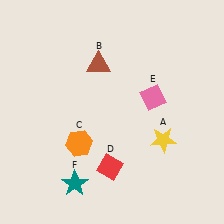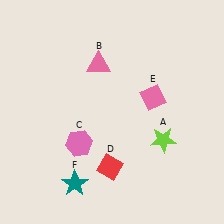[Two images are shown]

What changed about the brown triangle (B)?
In Image 1, B is brown. In Image 2, it changed to pink.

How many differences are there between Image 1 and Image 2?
There are 3 differences between the two images.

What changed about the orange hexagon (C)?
In Image 1, C is orange. In Image 2, it changed to pink.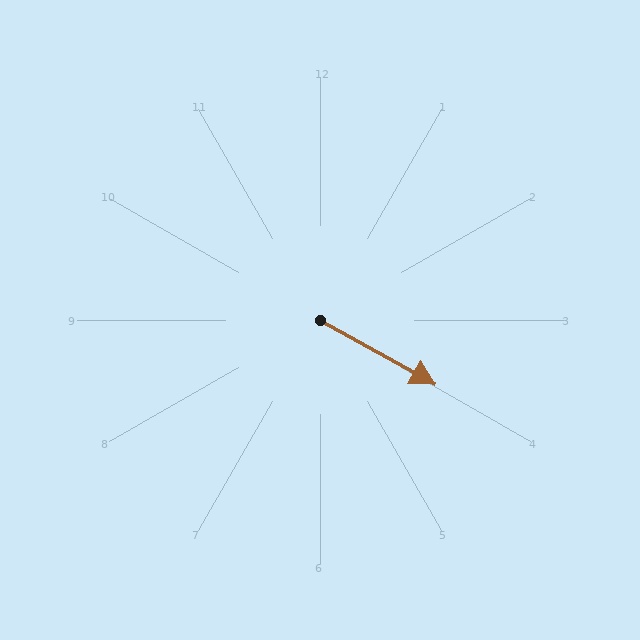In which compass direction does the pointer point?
Southeast.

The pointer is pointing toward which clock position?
Roughly 4 o'clock.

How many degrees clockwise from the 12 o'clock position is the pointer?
Approximately 119 degrees.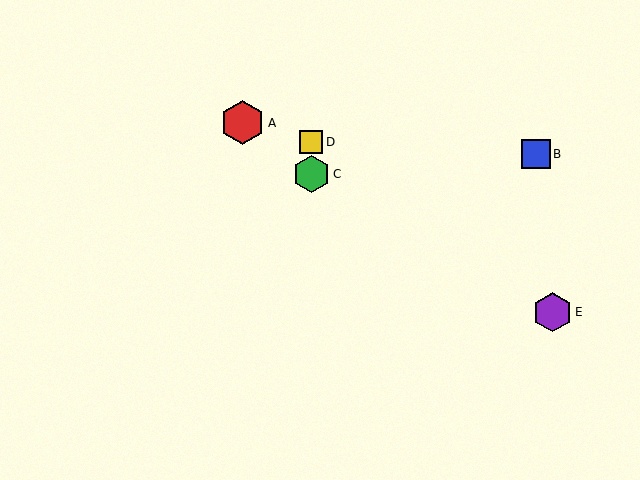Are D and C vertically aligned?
Yes, both are at x≈311.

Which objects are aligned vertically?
Objects C, D are aligned vertically.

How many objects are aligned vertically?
2 objects (C, D) are aligned vertically.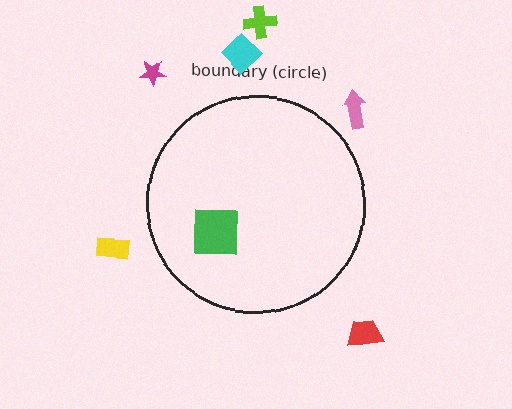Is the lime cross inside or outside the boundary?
Outside.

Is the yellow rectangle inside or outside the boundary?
Outside.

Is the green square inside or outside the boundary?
Inside.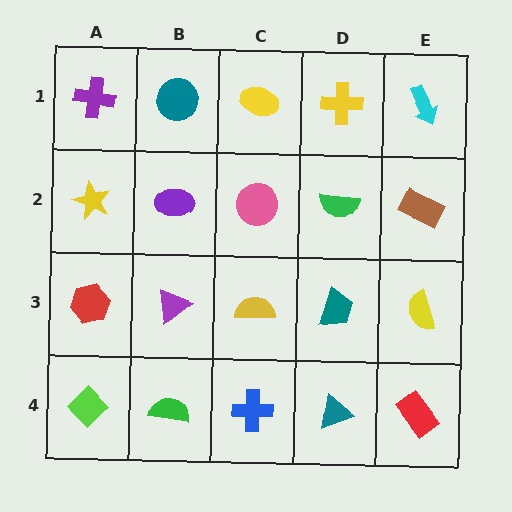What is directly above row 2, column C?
A yellow ellipse.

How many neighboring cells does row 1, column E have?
2.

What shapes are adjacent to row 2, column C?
A yellow ellipse (row 1, column C), a yellow semicircle (row 3, column C), a purple ellipse (row 2, column B), a green semicircle (row 2, column D).